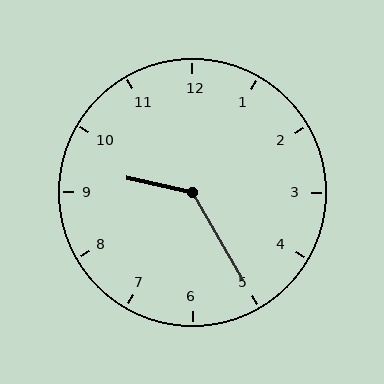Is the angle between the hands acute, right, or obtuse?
It is obtuse.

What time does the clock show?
9:25.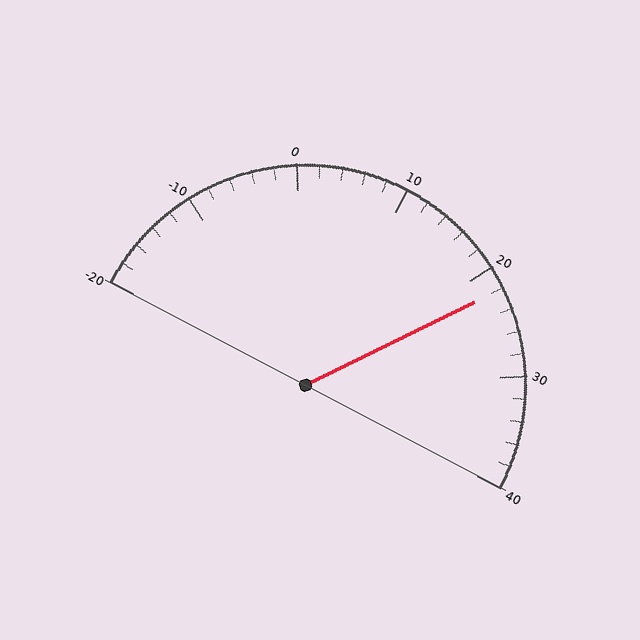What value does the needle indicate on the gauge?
The needle indicates approximately 22.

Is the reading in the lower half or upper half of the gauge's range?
The reading is in the upper half of the range (-20 to 40).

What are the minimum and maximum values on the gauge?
The gauge ranges from -20 to 40.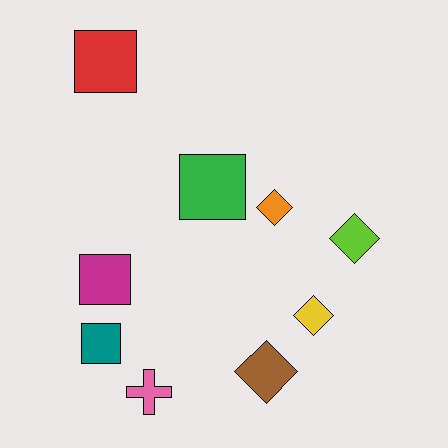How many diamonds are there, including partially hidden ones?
There are 4 diamonds.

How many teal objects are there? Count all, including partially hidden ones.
There is 1 teal object.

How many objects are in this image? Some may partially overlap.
There are 9 objects.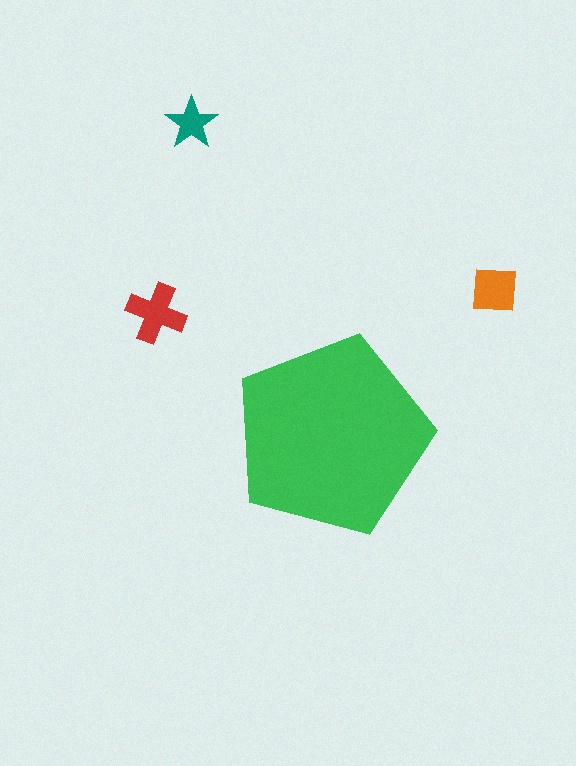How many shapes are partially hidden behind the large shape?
0 shapes are partially hidden.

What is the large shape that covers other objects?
A green pentagon.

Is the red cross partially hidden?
No, the red cross is fully visible.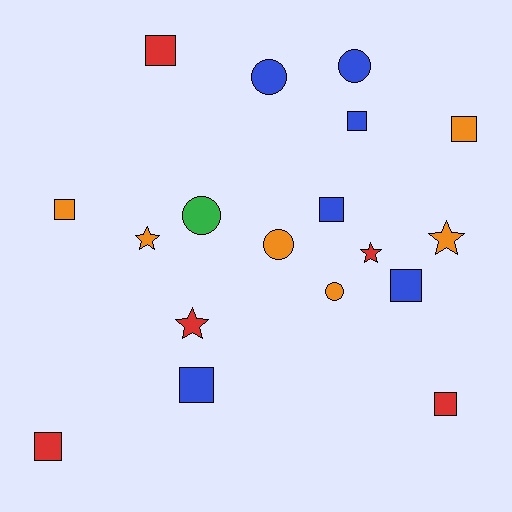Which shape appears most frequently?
Square, with 9 objects.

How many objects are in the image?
There are 18 objects.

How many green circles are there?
There is 1 green circle.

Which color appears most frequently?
Blue, with 6 objects.